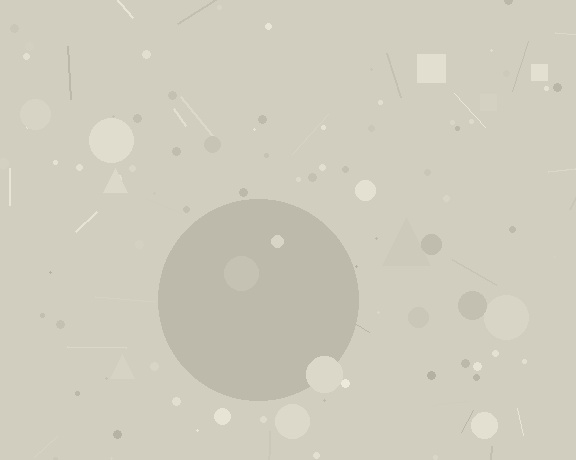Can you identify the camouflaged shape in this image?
The camouflaged shape is a circle.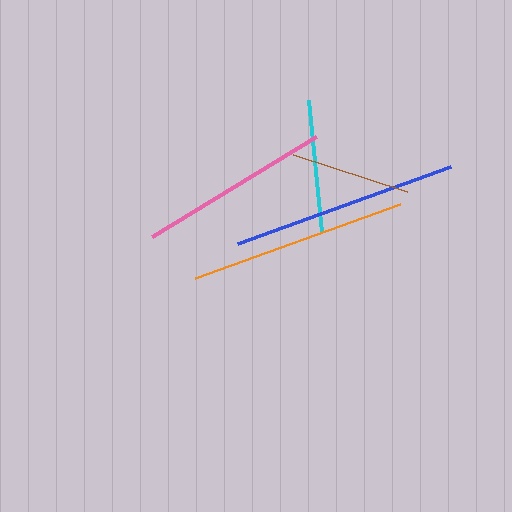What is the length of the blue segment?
The blue segment is approximately 226 pixels long.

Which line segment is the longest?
The blue line is the longest at approximately 226 pixels.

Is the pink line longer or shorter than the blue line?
The blue line is longer than the pink line.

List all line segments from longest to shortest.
From longest to shortest: blue, orange, pink, cyan, brown.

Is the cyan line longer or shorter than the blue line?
The blue line is longer than the cyan line.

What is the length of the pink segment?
The pink segment is approximately 192 pixels long.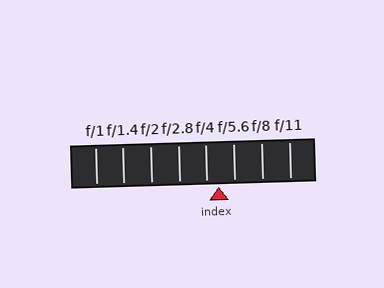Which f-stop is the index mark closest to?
The index mark is closest to f/4.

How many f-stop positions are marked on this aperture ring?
There are 8 f-stop positions marked.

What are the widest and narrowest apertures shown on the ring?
The widest aperture shown is f/1 and the narrowest is f/11.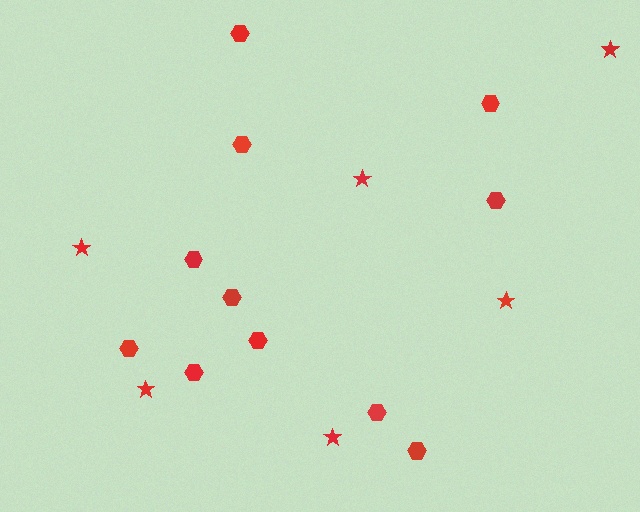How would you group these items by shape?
There are 2 groups: one group of hexagons (11) and one group of stars (6).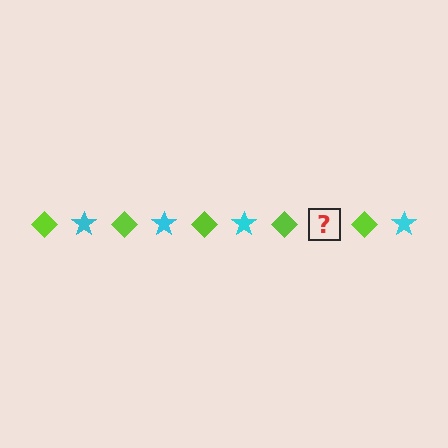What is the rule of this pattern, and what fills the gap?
The rule is that the pattern alternates between lime diamond and cyan star. The gap should be filled with a cyan star.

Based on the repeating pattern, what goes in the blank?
The blank should be a cyan star.